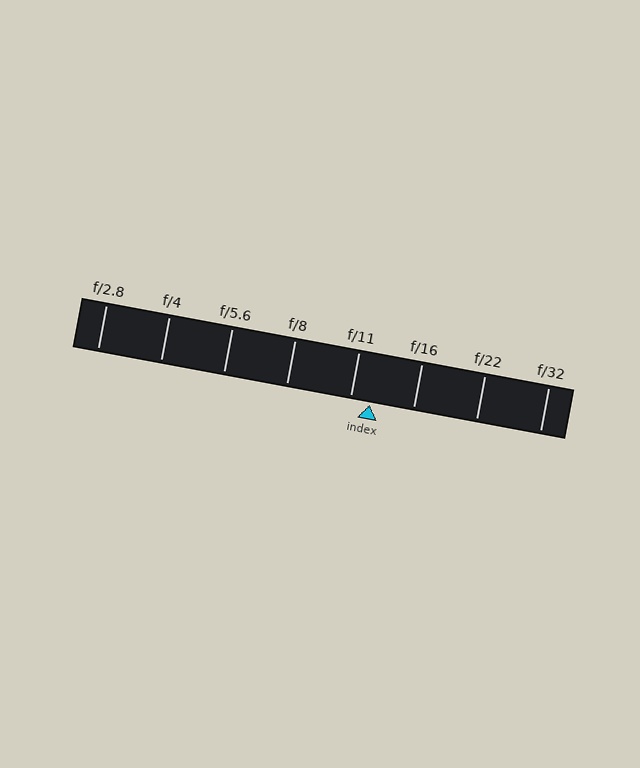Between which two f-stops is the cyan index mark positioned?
The index mark is between f/11 and f/16.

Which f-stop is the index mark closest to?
The index mark is closest to f/11.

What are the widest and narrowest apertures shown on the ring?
The widest aperture shown is f/2.8 and the narrowest is f/32.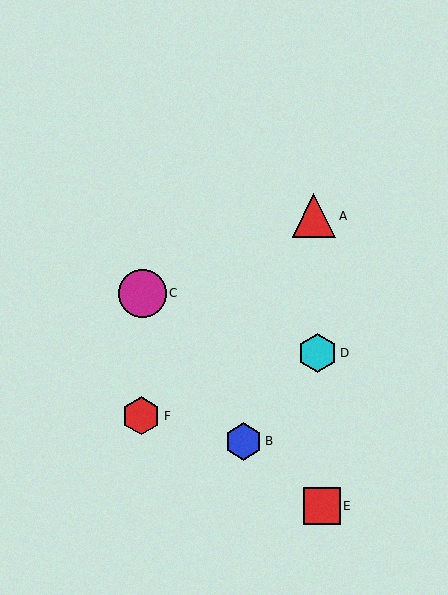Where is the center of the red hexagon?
The center of the red hexagon is at (141, 416).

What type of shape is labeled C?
Shape C is a magenta circle.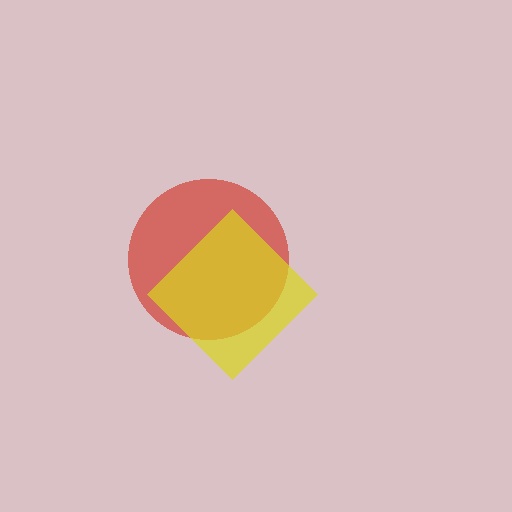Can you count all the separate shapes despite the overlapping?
Yes, there are 2 separate shapes.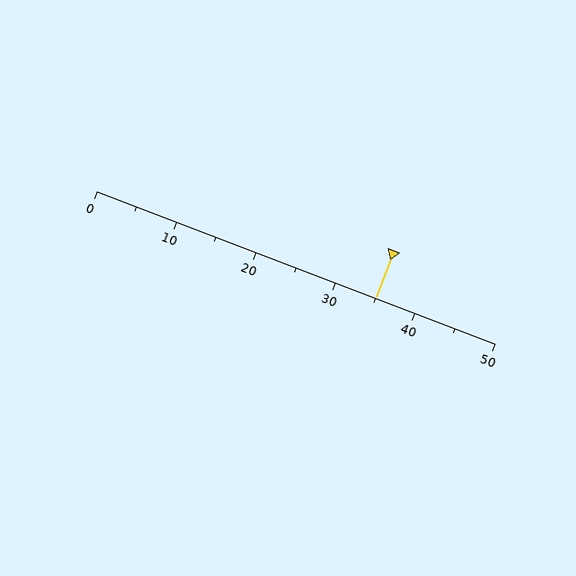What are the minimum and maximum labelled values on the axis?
The axis runs from 0 to 50.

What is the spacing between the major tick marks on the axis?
The major ticks are spaced 10 apart.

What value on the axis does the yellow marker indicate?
The marker indicates approximately 35.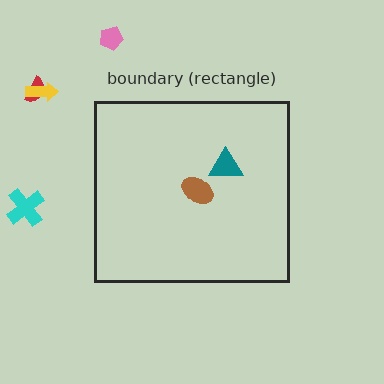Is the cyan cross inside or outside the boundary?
Outside.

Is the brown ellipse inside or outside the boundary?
Inside.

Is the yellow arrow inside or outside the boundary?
Outside.